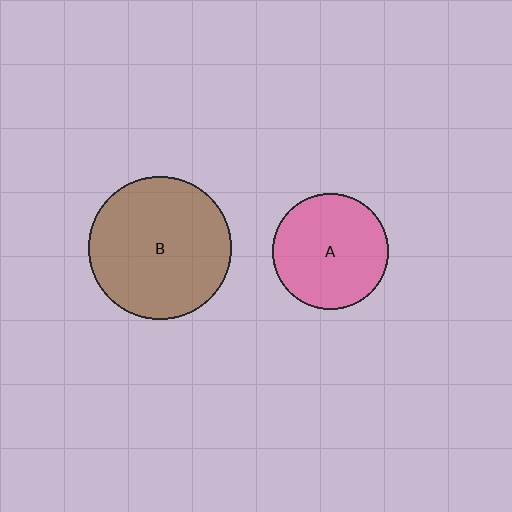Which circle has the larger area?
Circle B (brown).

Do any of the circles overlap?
No, none of the circles overlap.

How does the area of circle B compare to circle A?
Approximately 1.5 times.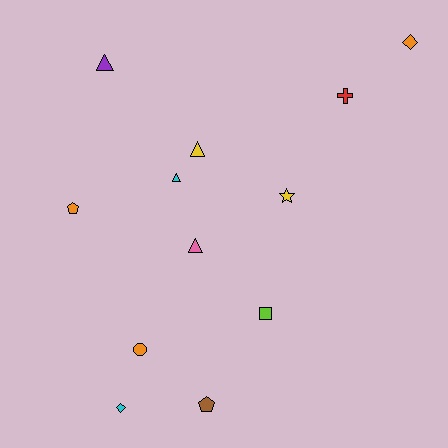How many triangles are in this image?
There are 4 triangles.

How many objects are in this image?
There are 12 objects.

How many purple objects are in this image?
There is 1 purple object.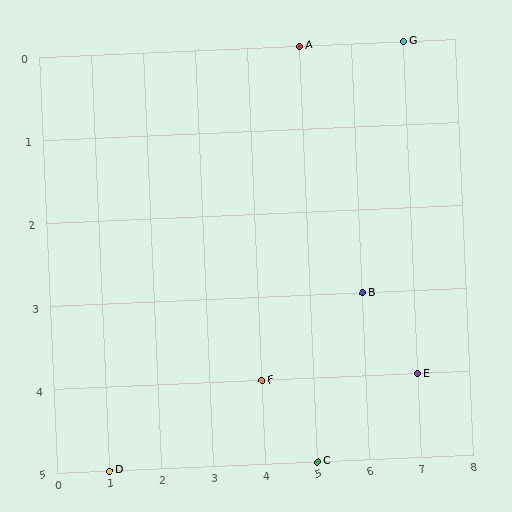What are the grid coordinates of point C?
Point C is at grid coordinates (5, 5).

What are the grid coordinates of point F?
Point F is at grid coordinates (4, 4).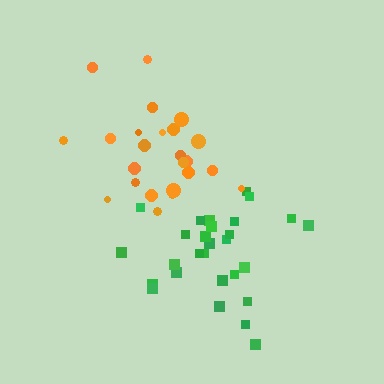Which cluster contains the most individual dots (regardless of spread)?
Green (28).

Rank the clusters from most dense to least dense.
green, orange.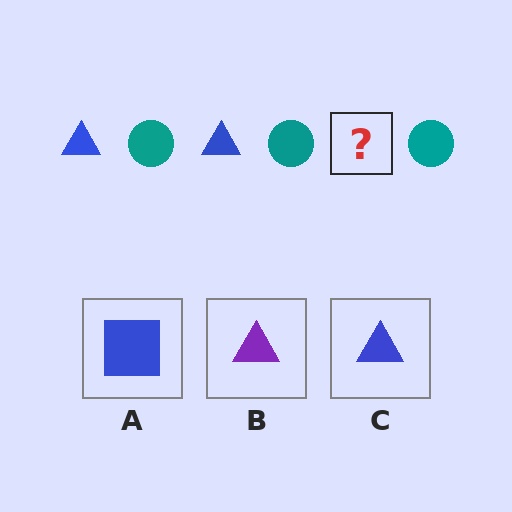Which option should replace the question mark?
Option C.